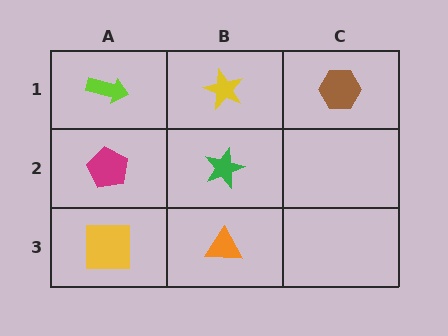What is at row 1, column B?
A yellow star.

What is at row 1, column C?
A brown hexagon.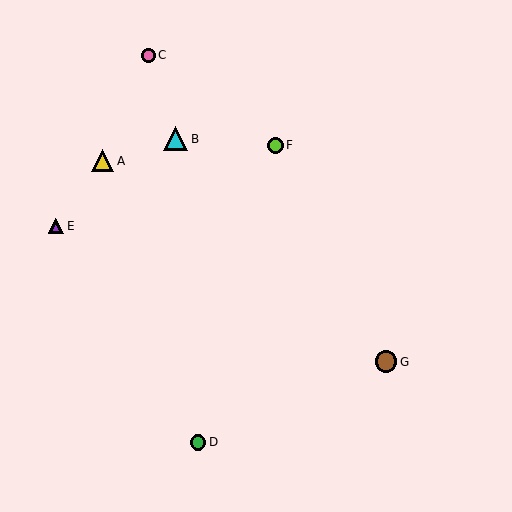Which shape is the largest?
The cyan triangle (labeled B) is the largest.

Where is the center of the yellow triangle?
The center of the yellow triangle is at (103, 161).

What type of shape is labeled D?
Shape D is a green circle.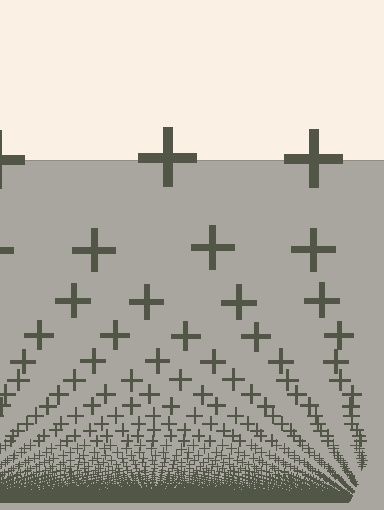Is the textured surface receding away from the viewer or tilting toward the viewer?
The surface appears to tilt toward the viewer. Texture elements get larger and sparser toward the top.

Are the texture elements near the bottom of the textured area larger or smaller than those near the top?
Smaller. The gradient is inverted — elements near the bottom are smaller and denser.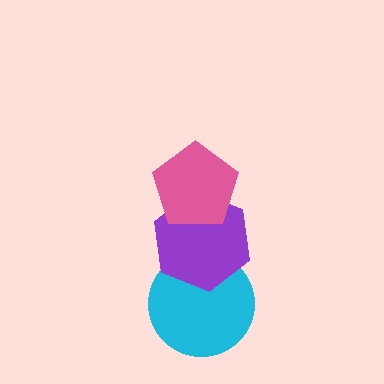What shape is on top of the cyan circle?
The purple hexagon is on top of the cyan circle.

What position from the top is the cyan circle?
The cyan circle is 3rd from the top.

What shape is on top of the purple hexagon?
The pink pentagon is on top of the purple hexagon.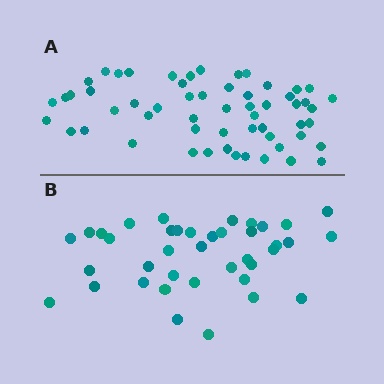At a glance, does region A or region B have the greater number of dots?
Region A (the top region) has more dots.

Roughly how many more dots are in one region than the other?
Region A has approximately 20 more dots than region B.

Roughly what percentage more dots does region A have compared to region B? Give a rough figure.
About 45% more.